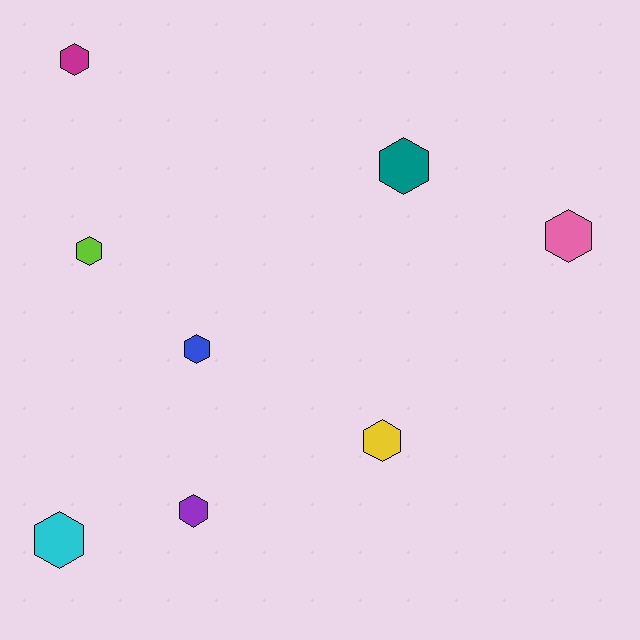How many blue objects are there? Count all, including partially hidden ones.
There is 1 blue object.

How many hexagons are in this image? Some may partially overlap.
There are 8 hexagons.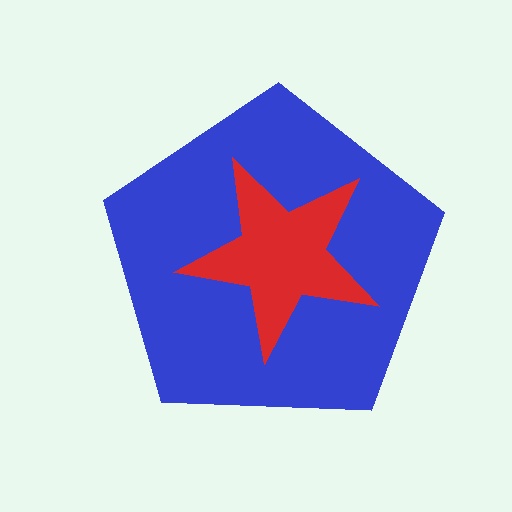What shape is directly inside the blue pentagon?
The red star.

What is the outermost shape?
The blue pentagon.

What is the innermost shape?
The red star.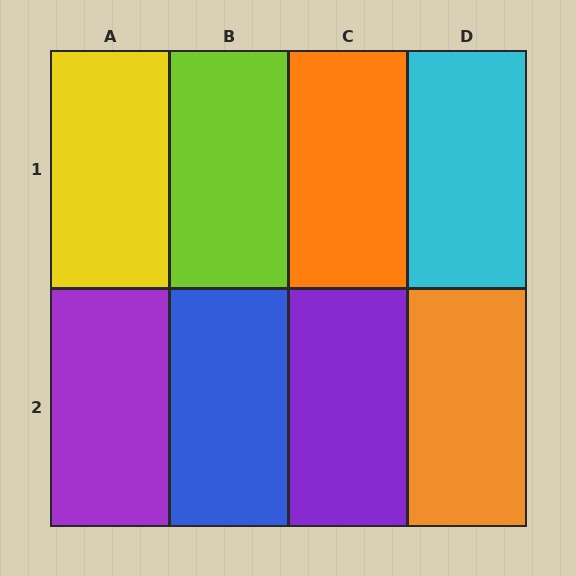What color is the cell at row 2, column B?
Blue.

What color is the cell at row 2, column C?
Purple.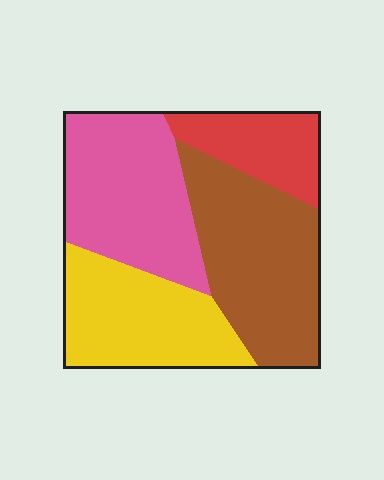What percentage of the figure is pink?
Pink takes up about one quarter (1/4) of the figure.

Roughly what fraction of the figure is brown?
Brown covers about 30% of the figure.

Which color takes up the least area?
Red, at roughly 15%.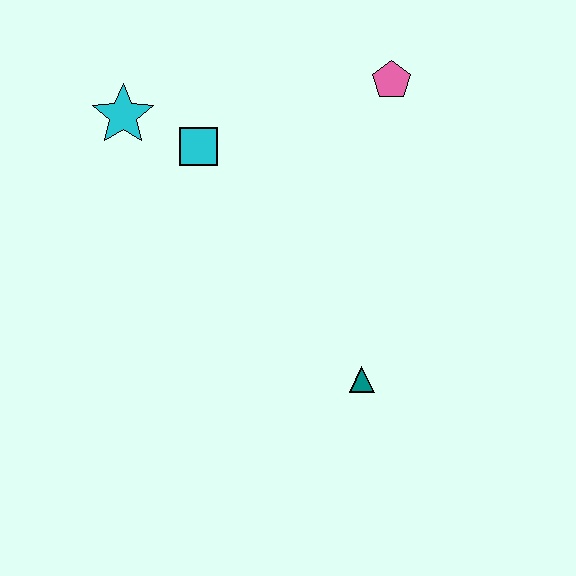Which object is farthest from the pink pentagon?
The teal triangle is farthest from the pink pentagon.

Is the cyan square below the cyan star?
Yes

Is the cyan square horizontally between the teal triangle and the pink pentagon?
No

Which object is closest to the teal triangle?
The cyan square is closest to the teal triangle.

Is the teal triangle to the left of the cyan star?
No